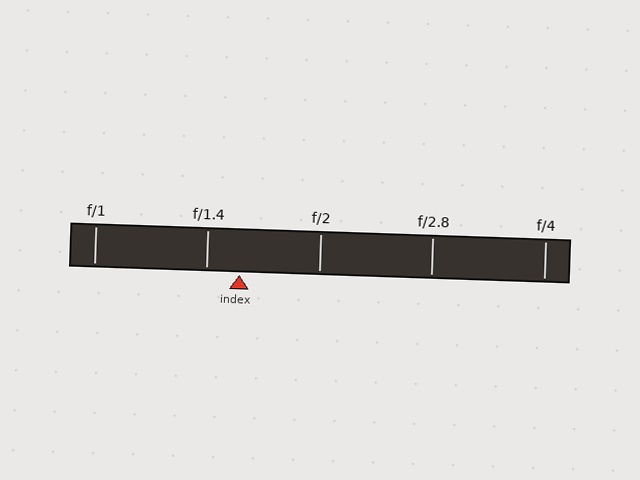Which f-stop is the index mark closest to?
The index mark is closest to f/1.4.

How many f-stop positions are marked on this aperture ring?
There are 5 f-stop positions marked.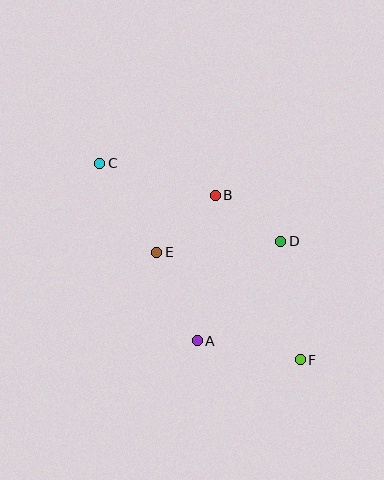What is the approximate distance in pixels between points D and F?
The distance between D and F is approximately 120 pixels.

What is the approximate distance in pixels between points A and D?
The distance between A and D is approximately 130 pixels.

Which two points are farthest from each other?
Points C and F are farthest from each other.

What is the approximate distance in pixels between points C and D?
The distance between C and D is approximately 197 pixels.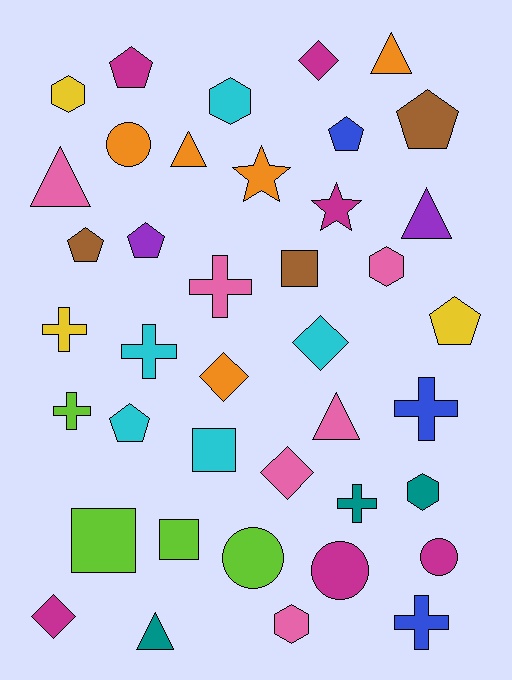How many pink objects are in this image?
There are 6 pink objects.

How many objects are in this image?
There are 40 objects.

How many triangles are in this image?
There are 6 triangles.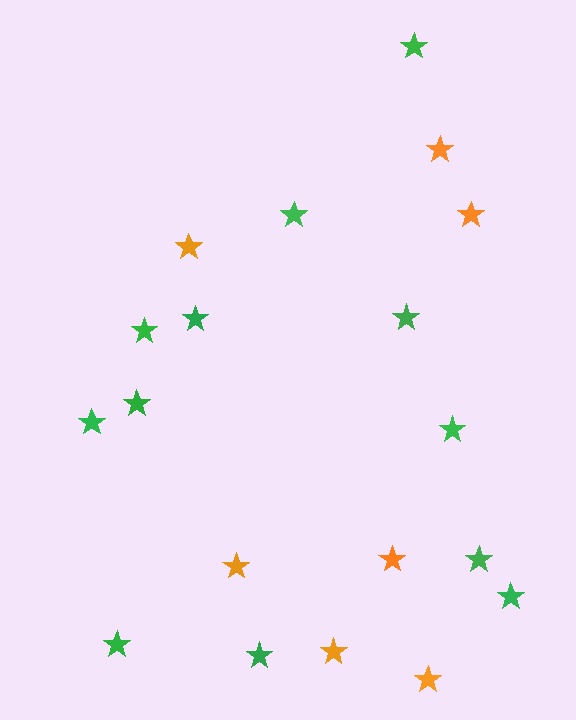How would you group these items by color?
There are 2 groups: one group of green stars (12) and one group of orange stars (7).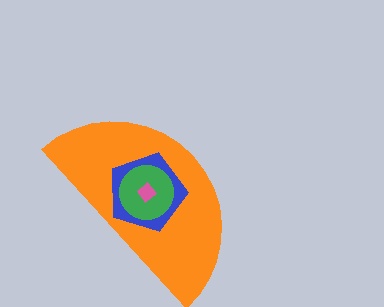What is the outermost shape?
The orange semicircle.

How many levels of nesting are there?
4.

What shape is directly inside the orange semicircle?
The blue pentagon.